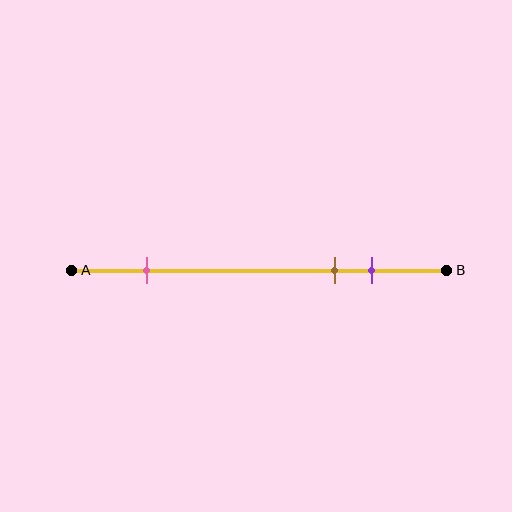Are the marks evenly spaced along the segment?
No, the marks are not evenly spaced.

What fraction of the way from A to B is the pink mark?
The pink mark is approximately 20% (0.2) of the way from A to B.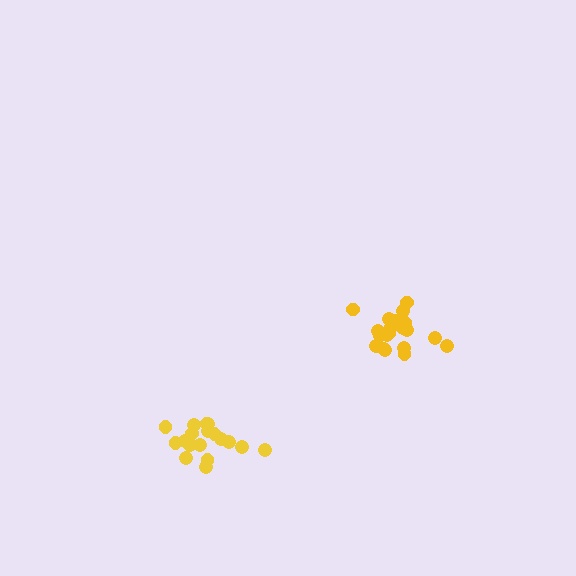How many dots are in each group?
Group 1: 18 dots, Group 2: 20 dots (38 total).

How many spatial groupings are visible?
There are 2 spatial groupings.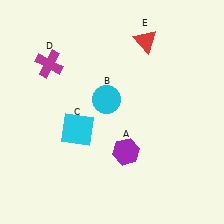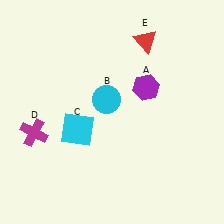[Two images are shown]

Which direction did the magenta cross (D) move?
The magenta cross (D) moved down.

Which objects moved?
The objects that moved are: the purple hexagon (A), the magenta cross (D).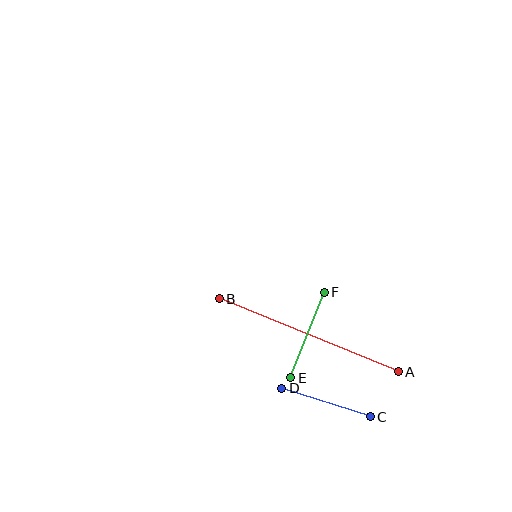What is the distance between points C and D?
The distance is approximately 93 pixels.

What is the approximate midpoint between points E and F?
The midpoint is at approximately (307, 335) pixels.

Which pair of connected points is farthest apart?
Points A and B are farthest apart.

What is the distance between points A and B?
The distance is approximately 193 pixels.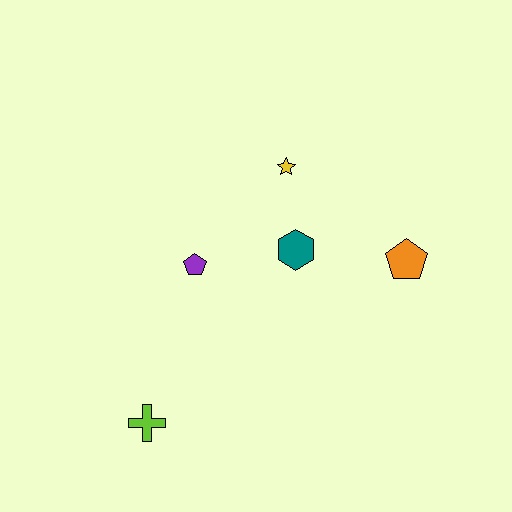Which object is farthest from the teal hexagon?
The lime cross is farthest from the teal hexagon.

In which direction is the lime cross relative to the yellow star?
The lime cross is below the yellow star.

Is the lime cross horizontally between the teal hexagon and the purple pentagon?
No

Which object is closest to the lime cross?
The purple pentagon is closest to the lime cross.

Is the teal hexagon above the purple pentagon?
Yes